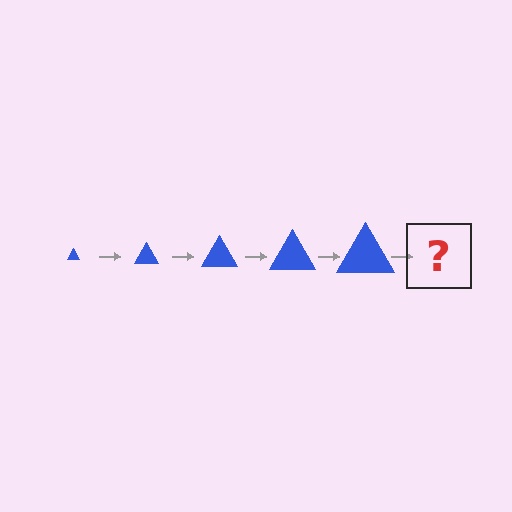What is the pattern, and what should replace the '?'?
The pattern is that the triangle gets progressively larger each step. The '?' should be a blue triangle, larger than the previous one.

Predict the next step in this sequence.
The next step is a blue triangle, larger than the previous one.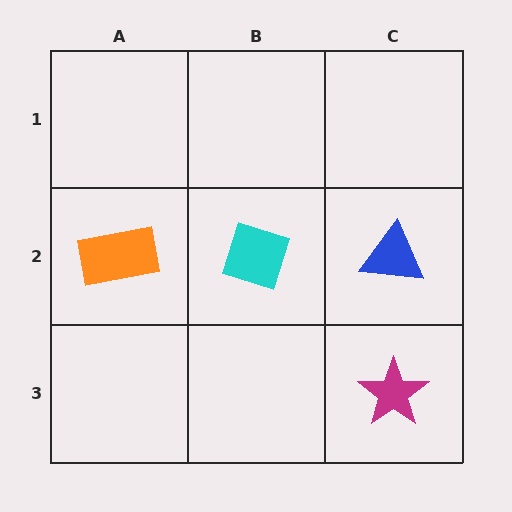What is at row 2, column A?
An orange rectangle.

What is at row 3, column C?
A magenta star.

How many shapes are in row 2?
3 shapes.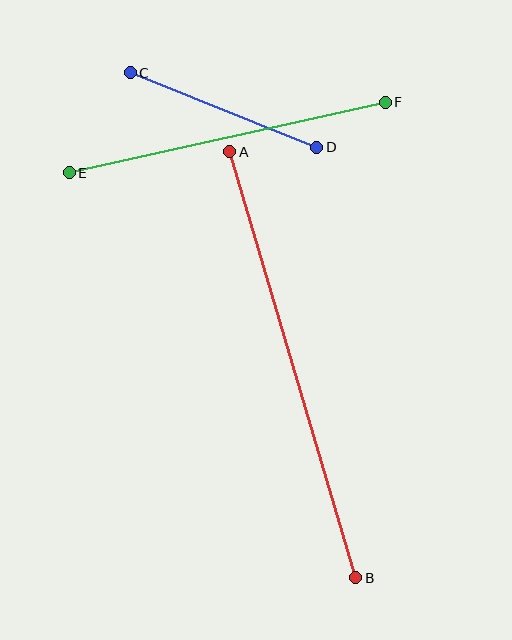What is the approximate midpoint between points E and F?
The midpoint is at approximately (227, 137) pixels.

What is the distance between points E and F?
The distance is approximately 324 pixels.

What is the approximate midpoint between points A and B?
The midpoint is at approximately (293, 365) pixels.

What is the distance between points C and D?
The distance is approximately 200 pixels.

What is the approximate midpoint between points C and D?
The midpoint is at approximately (224, 110) pixels.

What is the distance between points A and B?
The distance is approximately 444 pixels.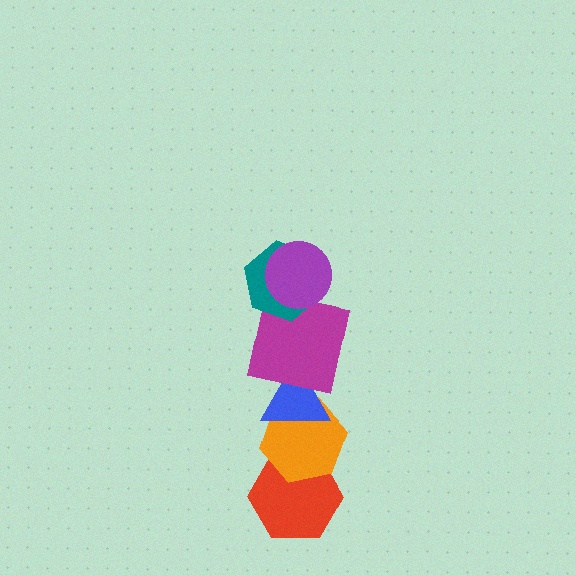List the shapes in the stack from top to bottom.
From top to bottom: the purple circle, the teal hexagon, the magenta square, the blue triangle, the orange hexagon, the red hexagon.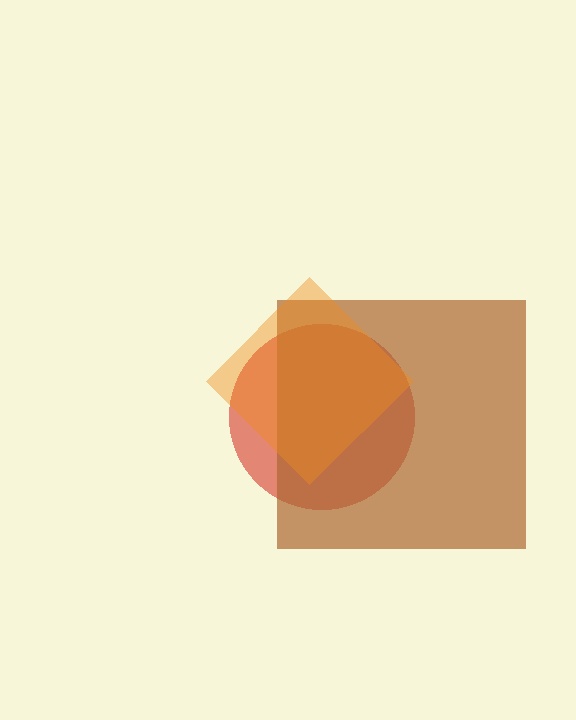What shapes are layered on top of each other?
The layered shapes are: a red circle, a brown square, an orange diamond.